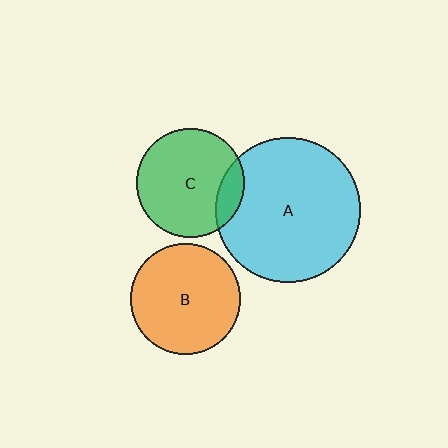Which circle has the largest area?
Circle A (cyan).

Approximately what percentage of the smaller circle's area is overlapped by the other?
Approximately 15%.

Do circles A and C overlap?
Yes.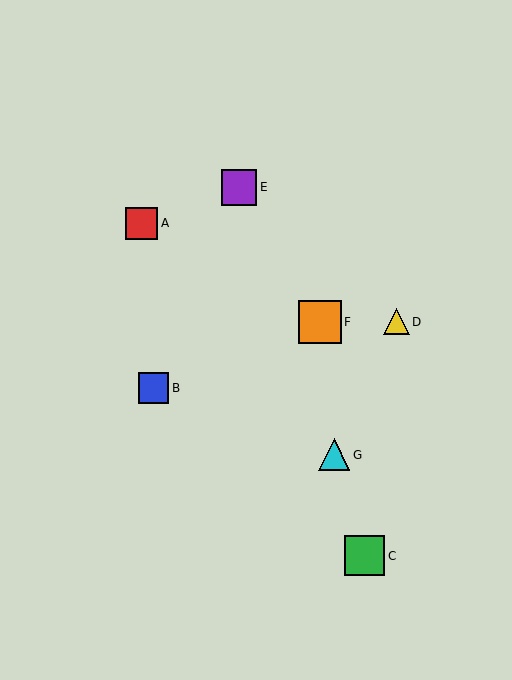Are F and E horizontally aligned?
No, F is at y≈322 and E is at y≈187.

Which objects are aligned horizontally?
Objects D, F are aligned horizontally.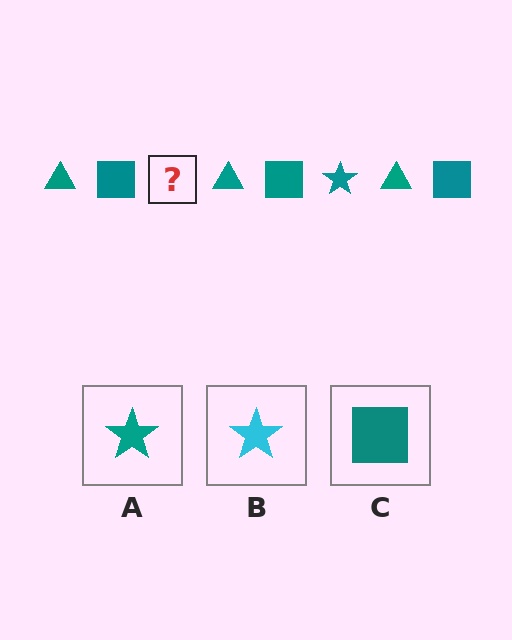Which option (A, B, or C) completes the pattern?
A.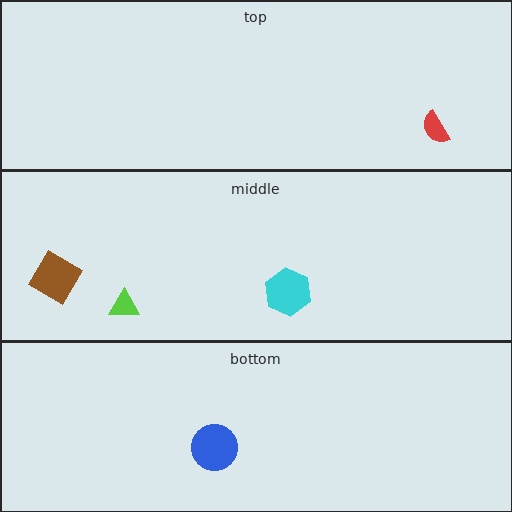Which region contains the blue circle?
The bottom region.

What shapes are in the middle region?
The lime triangle, the cyan hexagon, the brown diamond.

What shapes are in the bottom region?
The blue circle.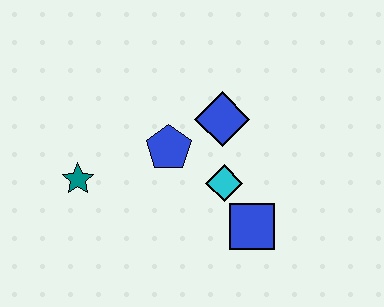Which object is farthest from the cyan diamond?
The teal star is farthest from the cyan diamond.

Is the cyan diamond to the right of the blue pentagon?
Yes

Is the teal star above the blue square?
Yes